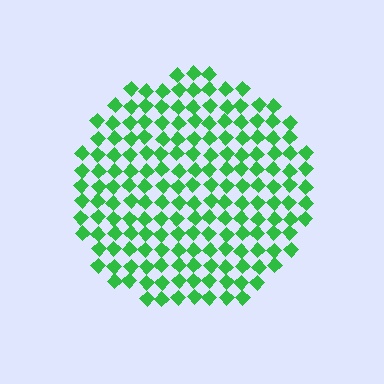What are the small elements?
The small elements are diamonds.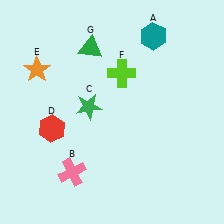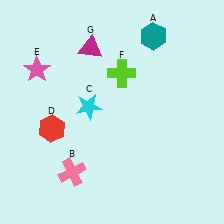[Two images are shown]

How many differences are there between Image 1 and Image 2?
There are 3 differences between the two images.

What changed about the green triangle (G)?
In Image 1, G is green. In Image 2, it changed to magenta.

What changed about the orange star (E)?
In Image 1, E is orange. In Image 2, it changed to pink.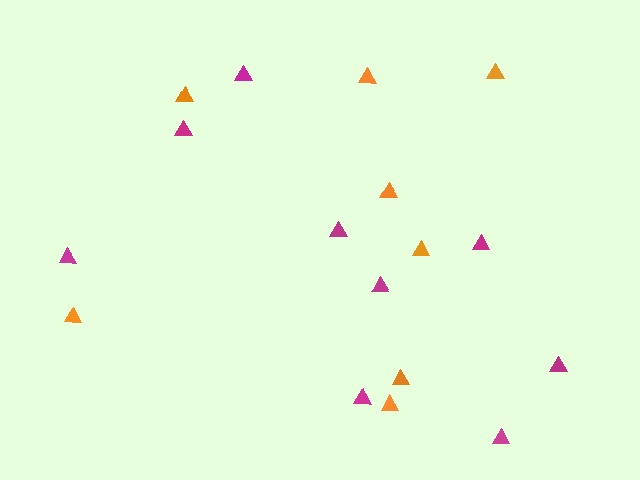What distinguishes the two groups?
There are 2 groups: one group of magenta triangles (9) and one group of orange triangles (8).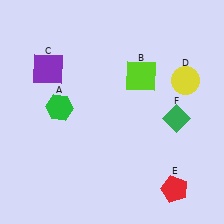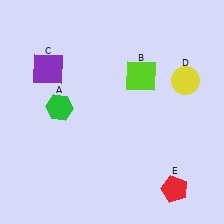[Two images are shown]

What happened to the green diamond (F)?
The green diamond (F) was removed in Image 2. It was in the bottom-right area of Image 1.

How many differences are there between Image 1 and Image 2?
There is 1 difference between the two images.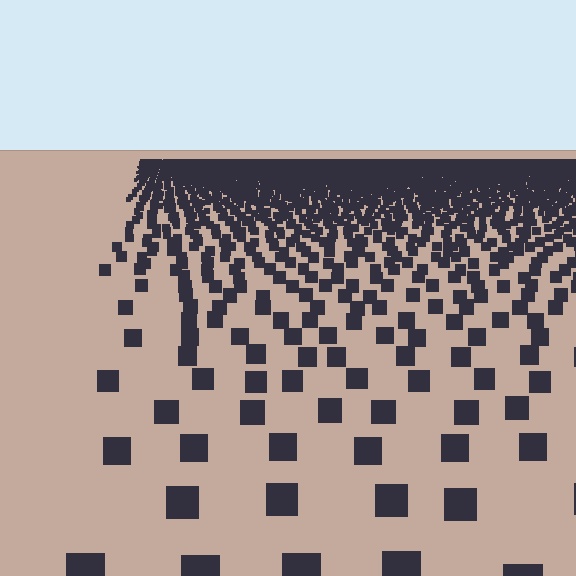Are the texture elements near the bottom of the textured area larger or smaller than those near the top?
Larger. Near the bottom, elements are closer to the viewer and appear at a bigger on-screen size.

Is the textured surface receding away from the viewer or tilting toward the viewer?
The surface is receding away from the viewer. Texture elements get smaller and denser toward the top.